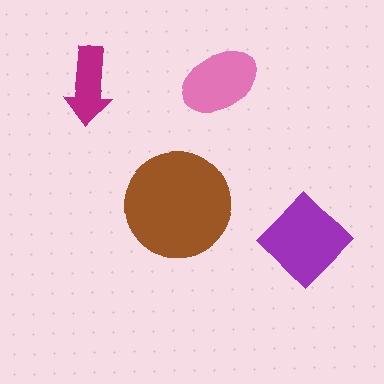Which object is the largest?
The brown circle.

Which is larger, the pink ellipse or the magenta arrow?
The pink ellipse.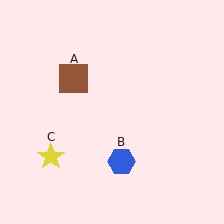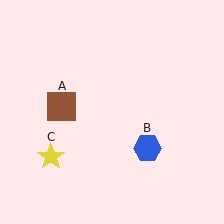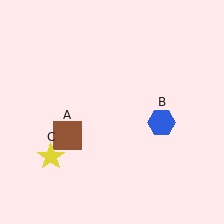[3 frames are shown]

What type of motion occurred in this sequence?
The brown square (object A), blue hexagon (object B) rotated counterclockwise around the center of the scene.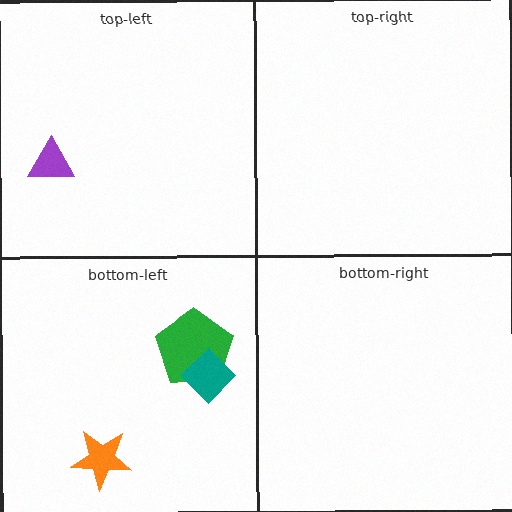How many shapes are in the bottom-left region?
3.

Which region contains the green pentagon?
The bottom-left region.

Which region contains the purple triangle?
The top-left region.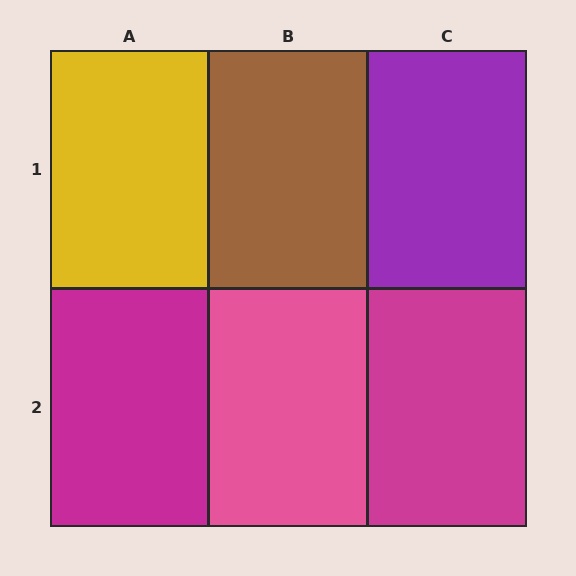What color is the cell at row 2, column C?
Magenta.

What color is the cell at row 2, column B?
Pink.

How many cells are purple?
1 cell is purple.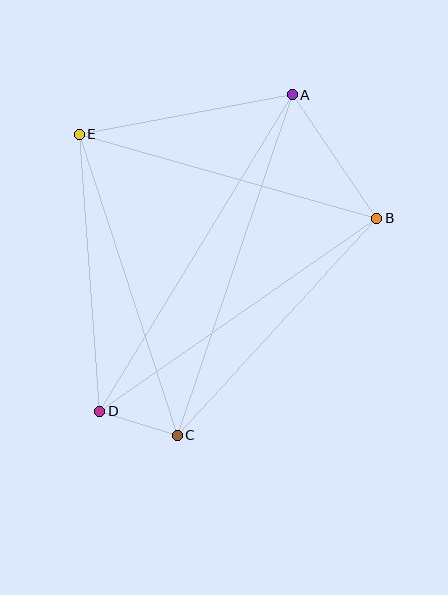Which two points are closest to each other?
Points C and D are closest to each other.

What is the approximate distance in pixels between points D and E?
The distance between D and E is approximately 278 pixels.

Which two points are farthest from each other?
Points A and D are farthest from each other.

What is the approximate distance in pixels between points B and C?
The distance between B and C is approximately 295 pixels.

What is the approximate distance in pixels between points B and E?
The distance between B and E is approximately 309 pixels.